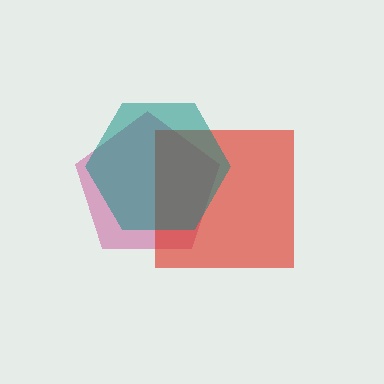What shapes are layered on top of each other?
The layered shapes are: a magenta pentagon, a red square, a teal hexagon.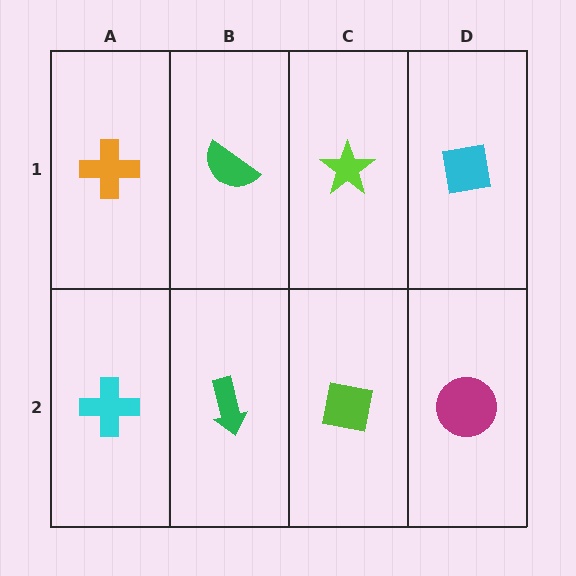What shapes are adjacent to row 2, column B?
A green semicircle (row 1, column B), a cyan cross (row 2, column A), a lime square (row 2, column C).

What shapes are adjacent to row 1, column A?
A cyan cross (row 2, column A), a green semicircle (row 1, column B).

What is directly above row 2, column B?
A green semicircle.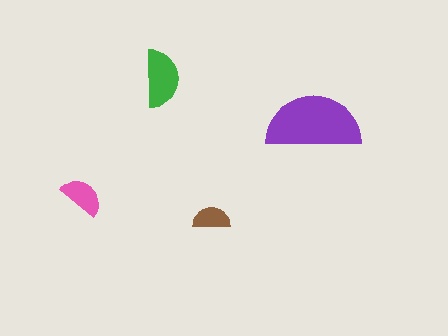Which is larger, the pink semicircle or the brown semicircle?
The pink one.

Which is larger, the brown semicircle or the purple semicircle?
The purple one.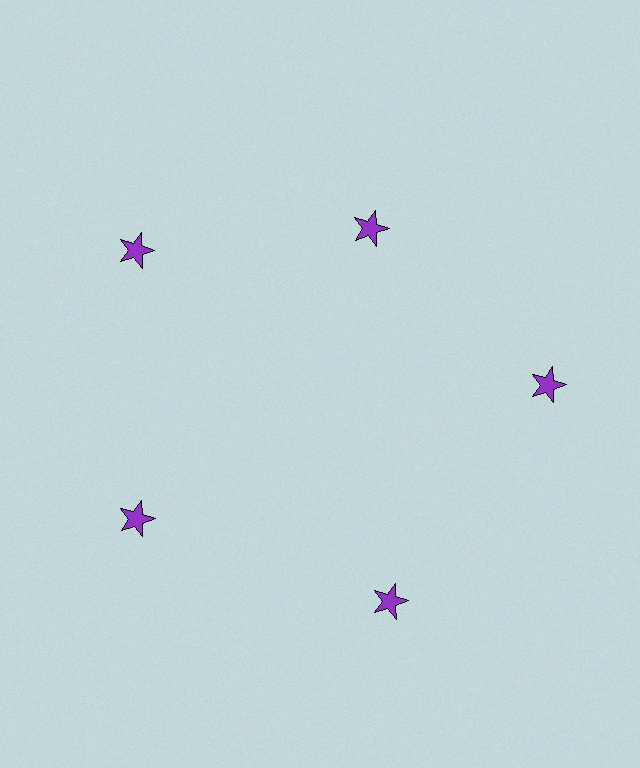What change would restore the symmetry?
The symmetry would be restored by moving it outward, back onto the ring so that all 5 stars sit at equal angles and equal distance from the center.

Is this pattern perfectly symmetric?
No. The 5 purple stars are arranged in a ring, but one element near the 1 o'clock position is pulled inward toward the center, breaking the 5-fold rotational symmetry.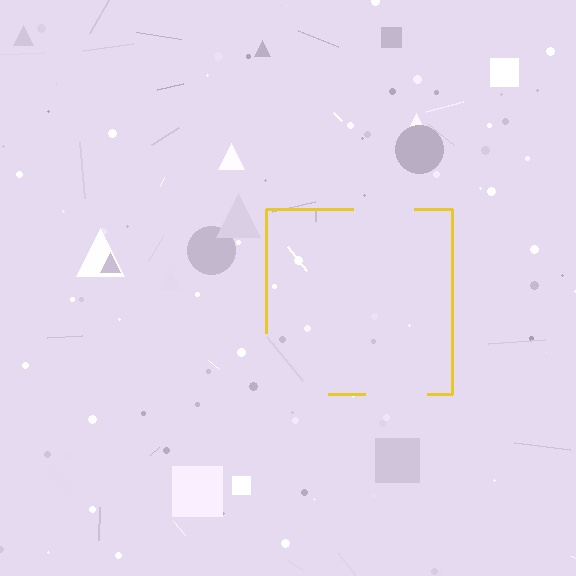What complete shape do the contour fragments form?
The contour fragments form a square.